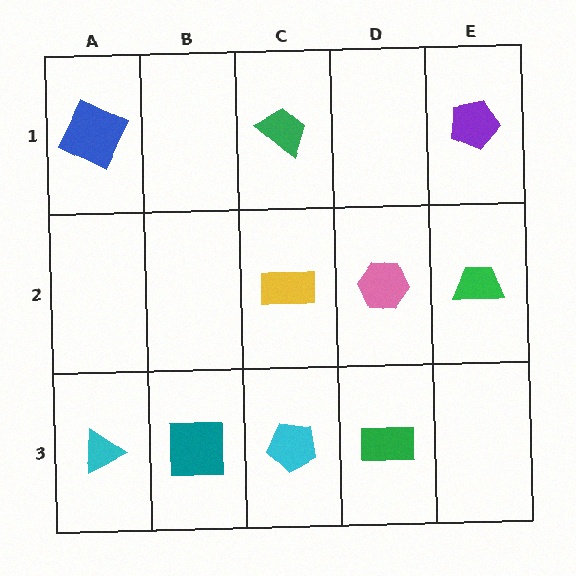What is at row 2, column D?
A pink hexagon.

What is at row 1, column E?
A purple pentagon.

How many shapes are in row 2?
3 shapes.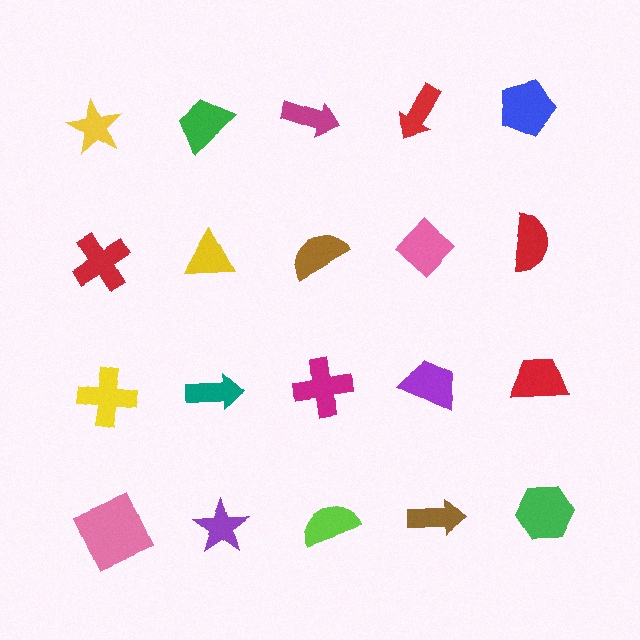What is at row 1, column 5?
A blue pentagon.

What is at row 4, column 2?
A purple star.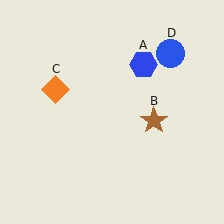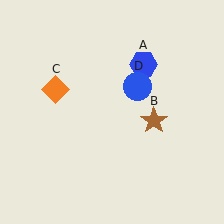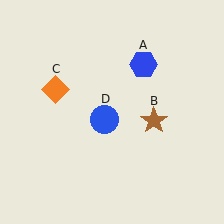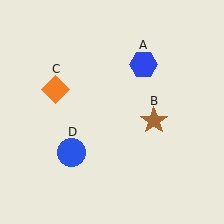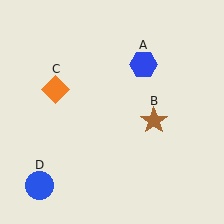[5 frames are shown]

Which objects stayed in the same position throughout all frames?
Blue hexagon (object A) and brown star (object B) and orange diamond (object C) remained stationary.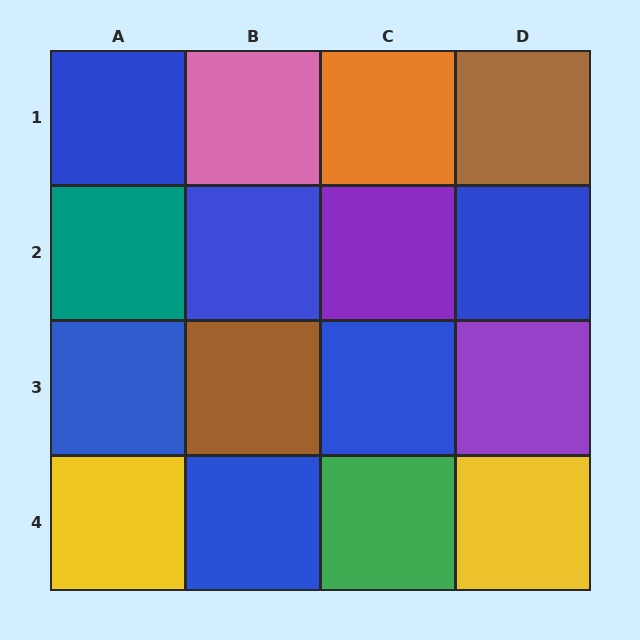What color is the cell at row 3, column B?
Brown.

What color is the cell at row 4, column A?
Yellow.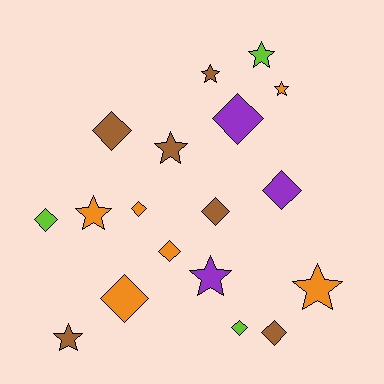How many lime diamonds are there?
There are 2 lime diamonds.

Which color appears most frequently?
Brown, with 6 objects.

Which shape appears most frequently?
Diamond, with 10 objects.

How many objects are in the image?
There are 18 objects.